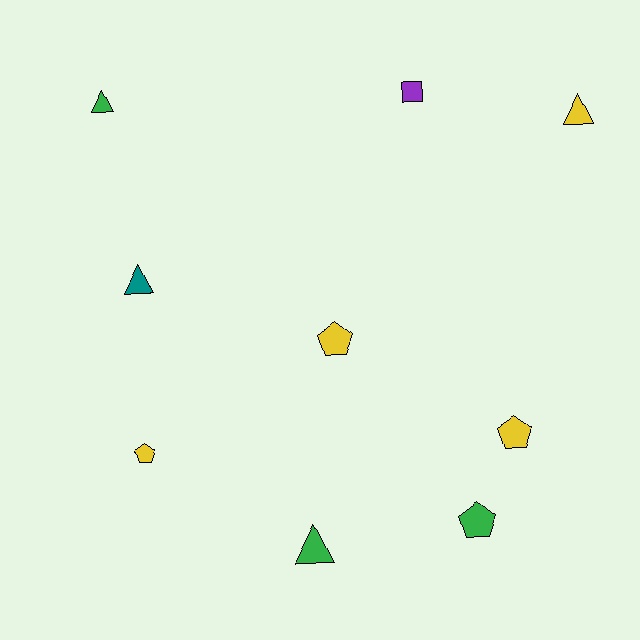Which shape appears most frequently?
Triangle, with 4 objects.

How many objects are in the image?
There are 9 objects.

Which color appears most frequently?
Yellow, with 4 objects.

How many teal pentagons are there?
There are no teal pentagons.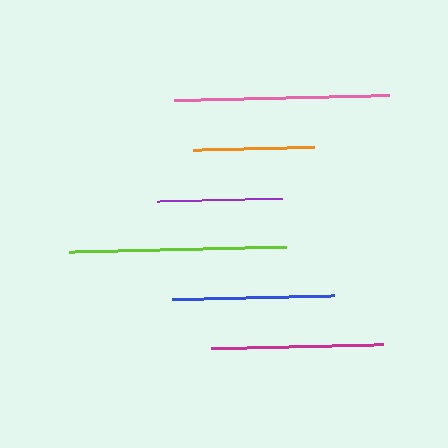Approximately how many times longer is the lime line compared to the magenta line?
The lime line is approximately 1.3 times the length of the magenta line.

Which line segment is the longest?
The lime line is the longest at approximately 217 pixels.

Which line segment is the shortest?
The orange line is the shortest at approximately 122 pixels.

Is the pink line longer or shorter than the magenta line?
The pink line is longer than the magenta line.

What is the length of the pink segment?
The pink segment is approximately 215 pixels long.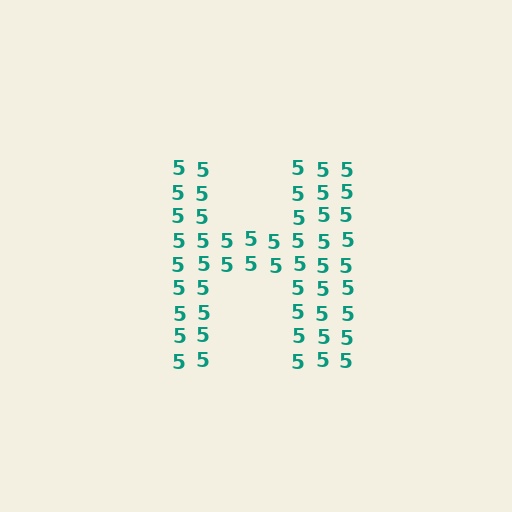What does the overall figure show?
The overall figure shows the letter H.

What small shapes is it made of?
It is made of small digit 5's.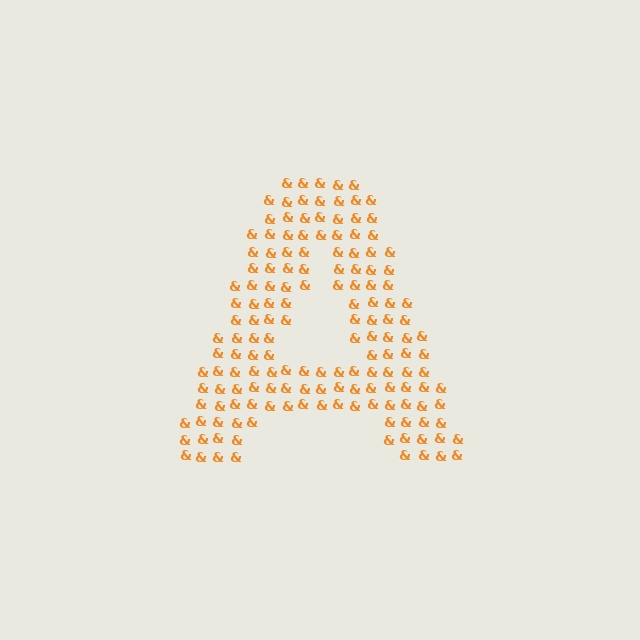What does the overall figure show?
The overall figure shows the letter A.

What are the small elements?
The small elements are ampersands.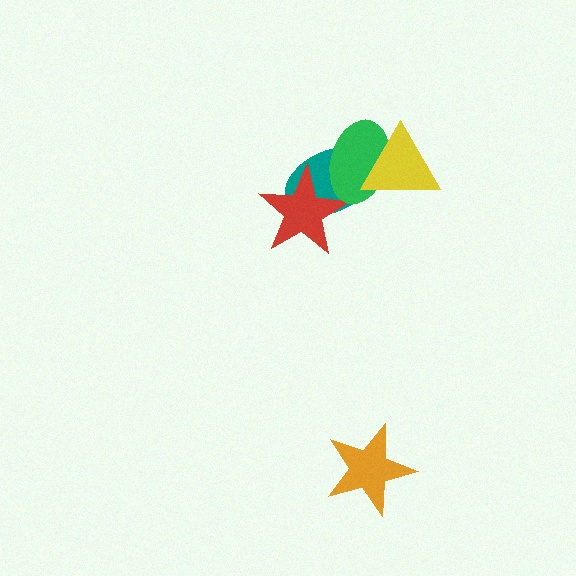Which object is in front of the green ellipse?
The yellow triangle is in front of the green ellipse.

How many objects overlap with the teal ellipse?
3 objects overlap with the teal ellipse.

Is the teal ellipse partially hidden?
Yes, it is partially covered by another shape.